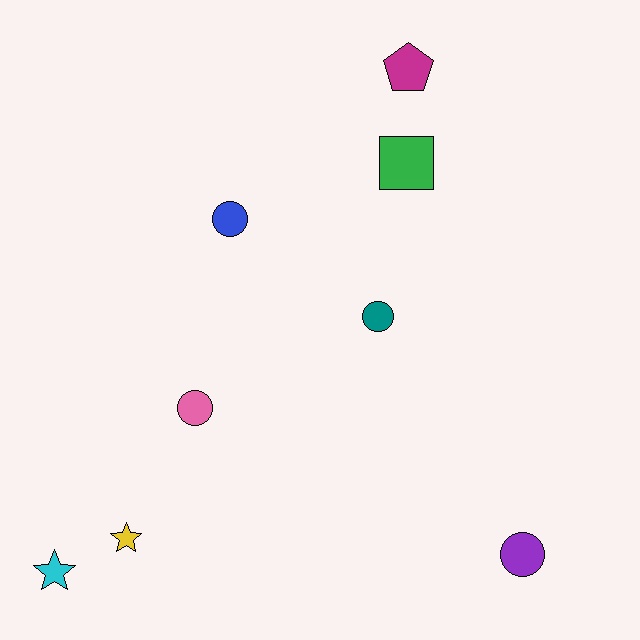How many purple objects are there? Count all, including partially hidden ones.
There is 1 purple object.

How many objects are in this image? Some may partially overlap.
There are 8 objects.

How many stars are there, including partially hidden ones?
There are 2 stars.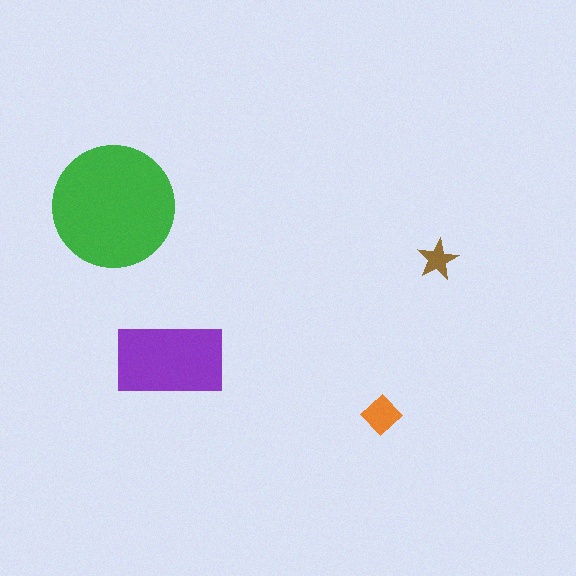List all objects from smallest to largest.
The brown star, the orange diamond, the purple rectangle, the green circle.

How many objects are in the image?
There are 4 objects in the image.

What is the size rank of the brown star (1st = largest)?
4th.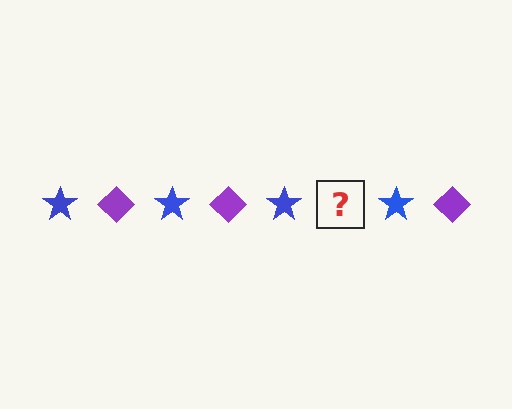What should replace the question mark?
The question mark should be replaced with a purple diamond.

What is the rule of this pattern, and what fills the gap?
The rule is that the pattern alternates between blue star and purple diamond. The gap should be filled with a purple diamond.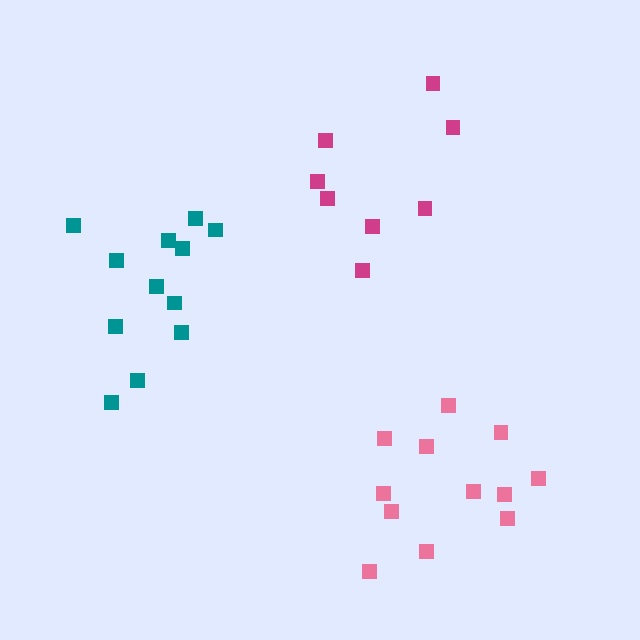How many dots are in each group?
Group 1: 12 dots, Group 2: 8 dots, Group 3: 12 dots (32 total).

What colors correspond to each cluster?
The clusters are colored: teal, magenta, pink.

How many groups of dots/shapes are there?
There are 3 groups.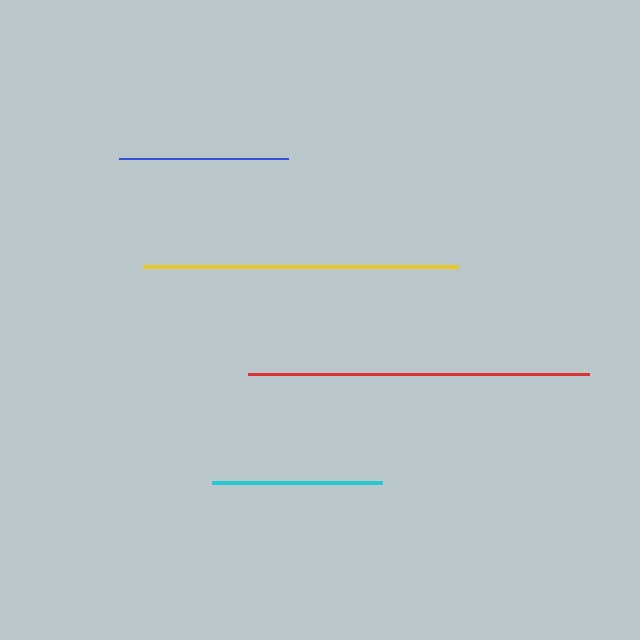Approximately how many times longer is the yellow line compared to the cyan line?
The yellow line is approximately 1.9 times the length of the cyan line.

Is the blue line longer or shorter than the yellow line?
The yellow line is longer than the blue line.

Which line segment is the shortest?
The blue line is the shortest at approximately 169 pixels.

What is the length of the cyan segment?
The cyan segment is approximately 169 pixels long.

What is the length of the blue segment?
The blue segment is approximately 169 pixels long.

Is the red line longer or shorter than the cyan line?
The red line is longer than the cyan line.